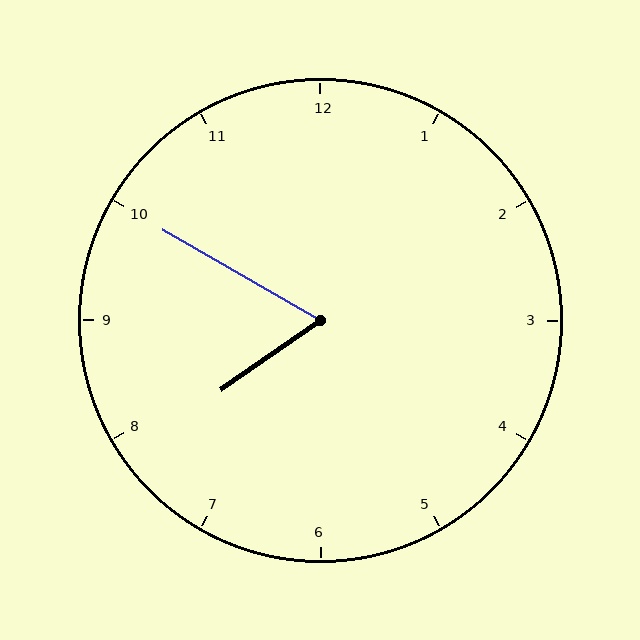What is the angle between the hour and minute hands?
Approximately 65 degrees.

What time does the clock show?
7:50.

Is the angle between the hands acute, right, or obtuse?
It is acute.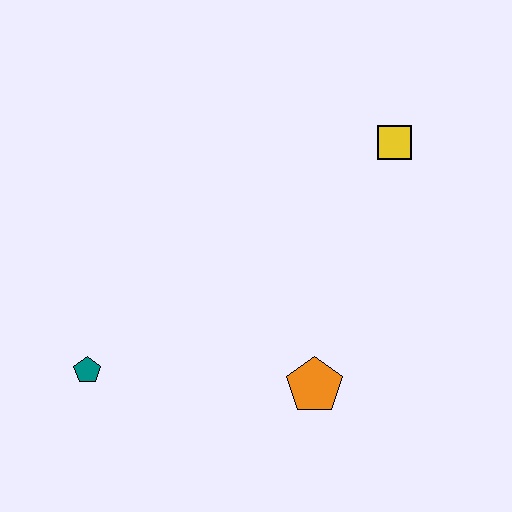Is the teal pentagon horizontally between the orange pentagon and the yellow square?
No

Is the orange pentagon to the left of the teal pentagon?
No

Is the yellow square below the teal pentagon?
No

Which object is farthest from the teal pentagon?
The yellow square is farthest from the teal pentagon.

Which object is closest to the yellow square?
The orange pentagon is closest to the yellow square.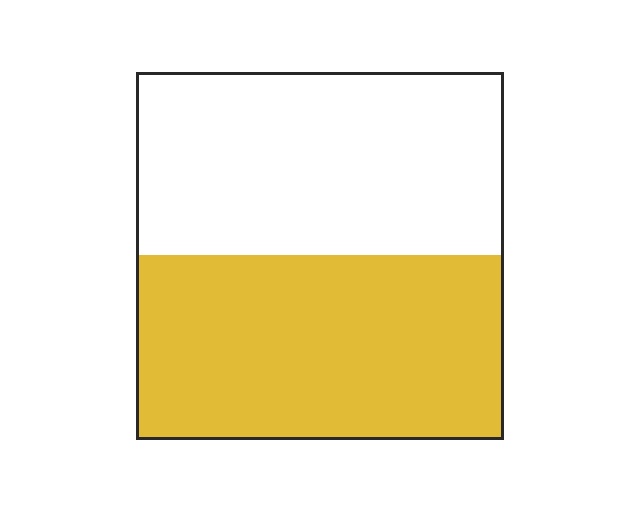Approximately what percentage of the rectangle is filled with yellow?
Approximately 50%.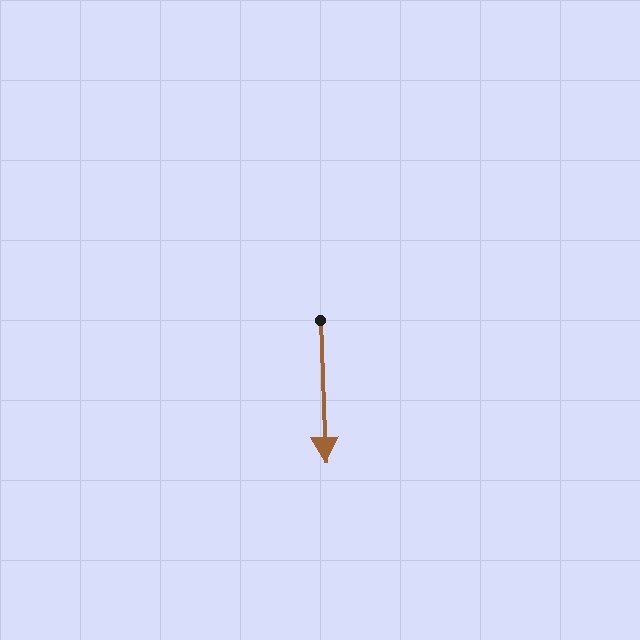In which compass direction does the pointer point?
South.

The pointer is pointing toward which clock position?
Roughly 6 o'clock.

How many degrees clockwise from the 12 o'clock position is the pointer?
Approximately 178 degrees.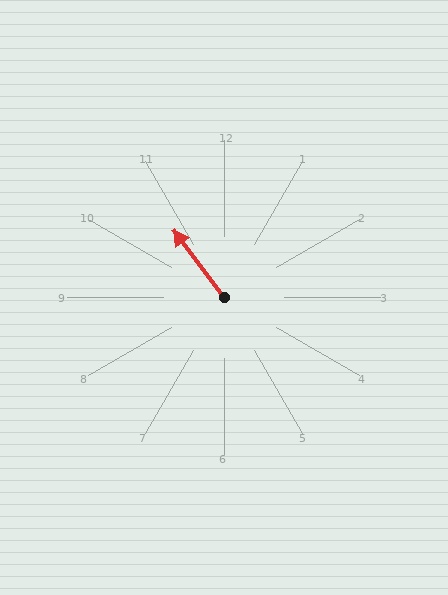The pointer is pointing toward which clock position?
Roughly 11 o'clock.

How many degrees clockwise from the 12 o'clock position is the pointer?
Approximately 323 degrees.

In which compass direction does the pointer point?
Northwest.